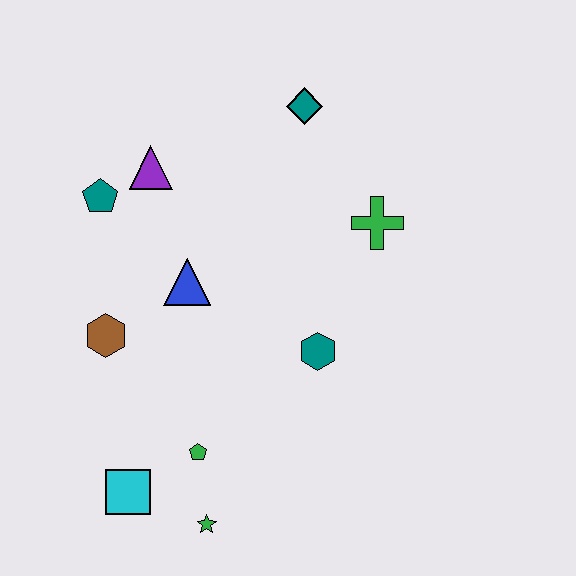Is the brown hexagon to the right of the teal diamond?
No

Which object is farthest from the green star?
The teal diamond is farthest from the green star.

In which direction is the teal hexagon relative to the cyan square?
The teal hexagon is to the right of the cyan square.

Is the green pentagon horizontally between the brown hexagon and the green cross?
Yes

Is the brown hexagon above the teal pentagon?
No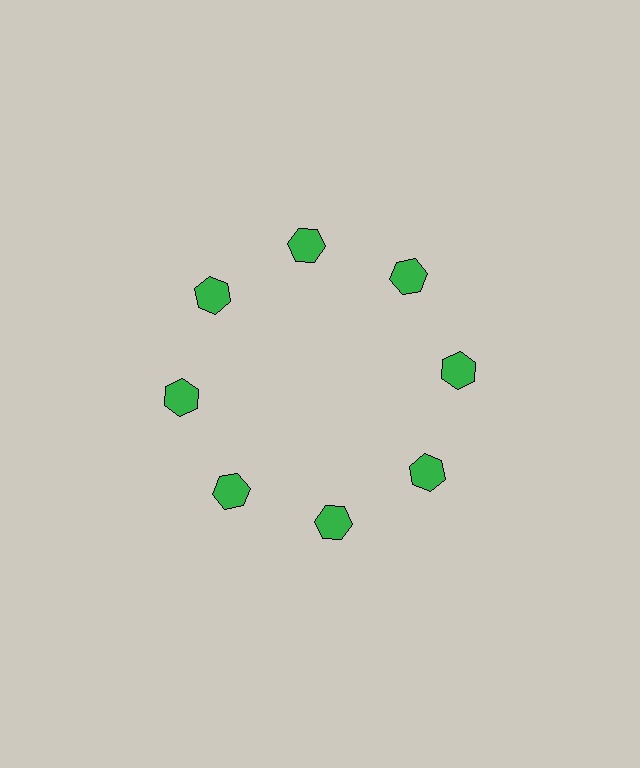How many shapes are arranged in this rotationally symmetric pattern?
There are 8 shapes, arranged in 8 groups of 1.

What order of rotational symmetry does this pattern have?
This pattern has 8-fold rotational symmetry.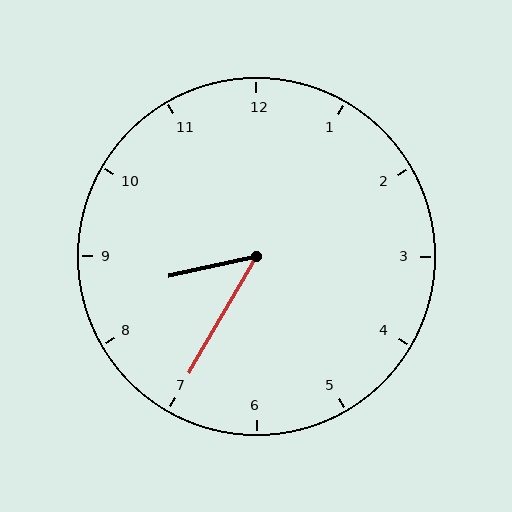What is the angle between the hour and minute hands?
Approximately 48 degrees.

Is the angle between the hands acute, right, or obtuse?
It is acute.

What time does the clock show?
8:35.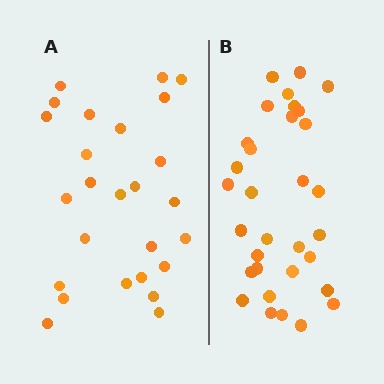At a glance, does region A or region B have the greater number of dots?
Region B (the right region) has more dots.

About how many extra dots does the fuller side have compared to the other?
Region B has about 6 more dots than region A.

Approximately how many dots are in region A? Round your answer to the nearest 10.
About 30 dots. (The exact count is 26, which rounds to 30.)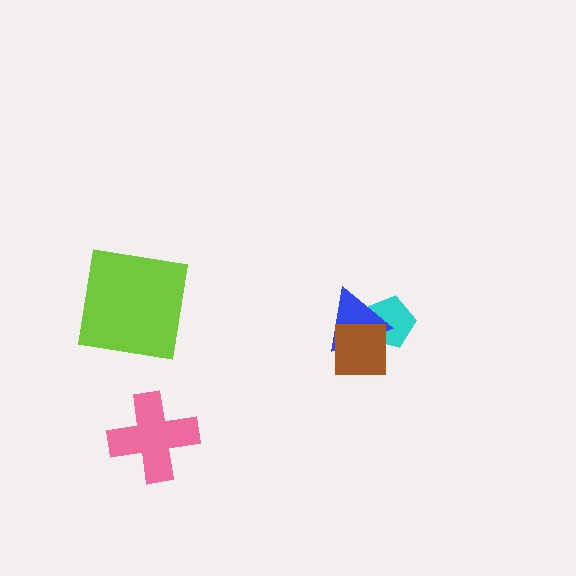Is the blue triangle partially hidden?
Yes, it is partially covered by another shape.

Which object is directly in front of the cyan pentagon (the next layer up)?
The blue triangle is directly in front of the cyan pentagon.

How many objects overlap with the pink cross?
0 objects overlap with the pink cross.